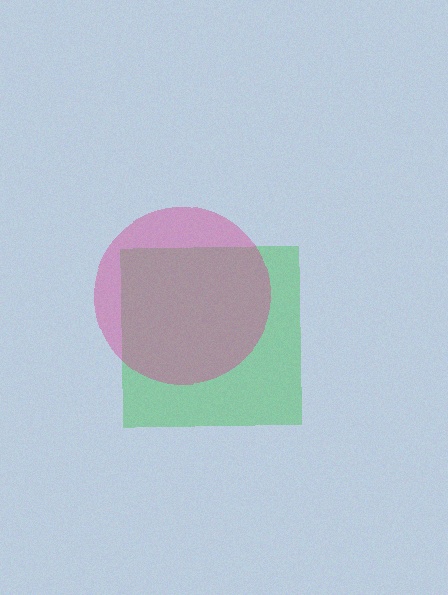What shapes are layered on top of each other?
The layered shapes are: a green square, a magenta circle.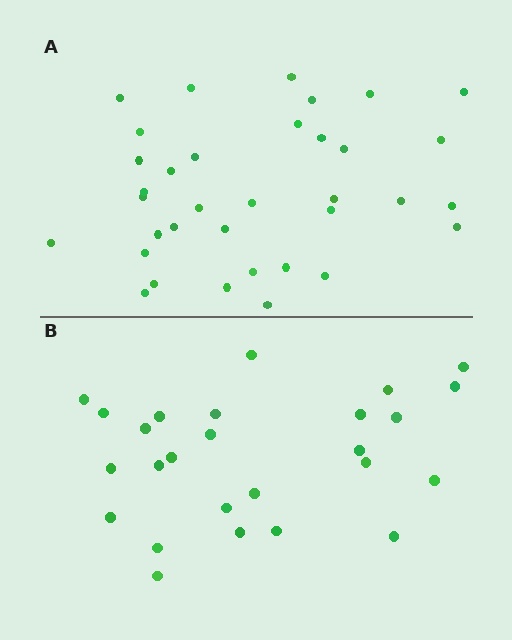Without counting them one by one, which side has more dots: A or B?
Region A (the top region) has more dots.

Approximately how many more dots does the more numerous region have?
Region A has roughly 8 or so more dots than region B.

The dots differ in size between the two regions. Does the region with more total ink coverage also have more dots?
No. Region B has more total ink coverage because its dots are larger, but region A actually contains more individual dots. Total area can be misleading — the number of items is what matters here.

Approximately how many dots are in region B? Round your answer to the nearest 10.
About 30 dots. (The exact count is 26, which rounds to 30.)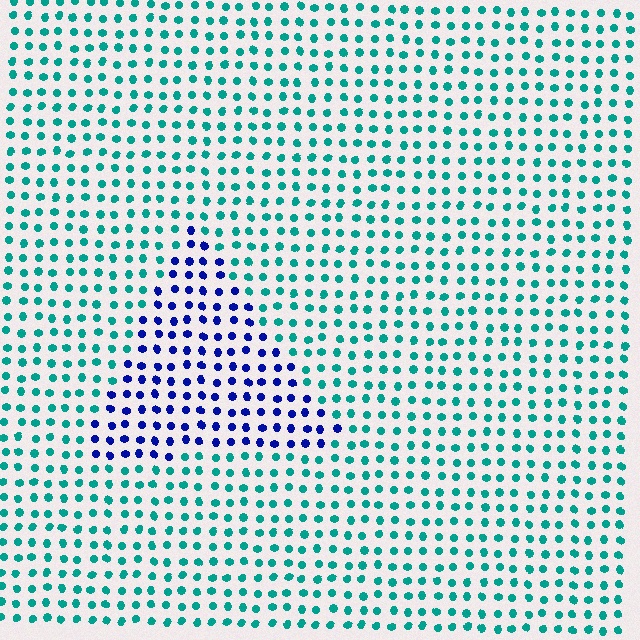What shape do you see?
I see a triangle.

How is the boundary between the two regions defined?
The boundary is defined purely by a slight shift in hue (about 62 degrees). Spacing, size, and orientation are identical on both sides.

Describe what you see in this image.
The image is filled with small teal elements in a uniform arrangement. A triangle-shaped region is visible where the elements are tinted to a slightly different hue, forming a subtle color boundary.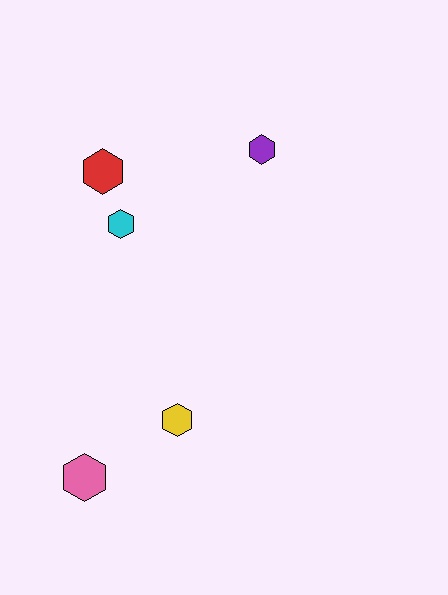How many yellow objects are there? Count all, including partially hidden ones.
There is 1 yellow object.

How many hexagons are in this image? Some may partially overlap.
There are 5 hexagons.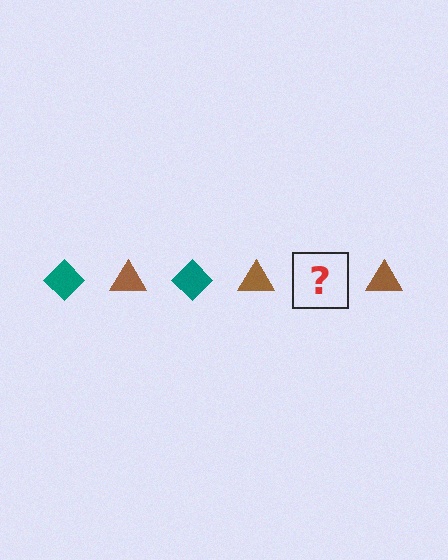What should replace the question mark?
The question mark should be replaced with a teal diamond.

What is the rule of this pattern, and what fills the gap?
The rule is that the pattern alternates between teal diamond and brown triangle. The gap should be filled with a teal diamond.